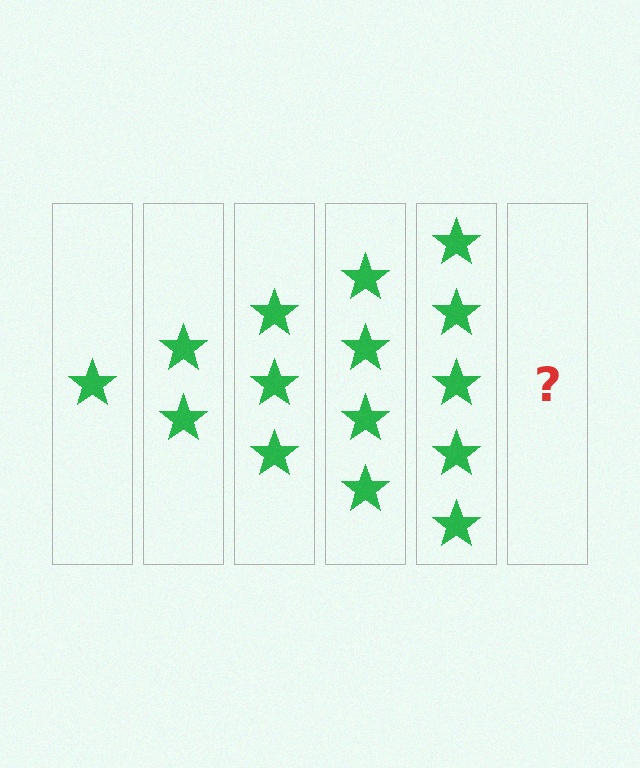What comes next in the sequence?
The next element should be 6 stars.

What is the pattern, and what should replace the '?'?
The pattern is that each step adds one more star. The '?' should be 6 stars.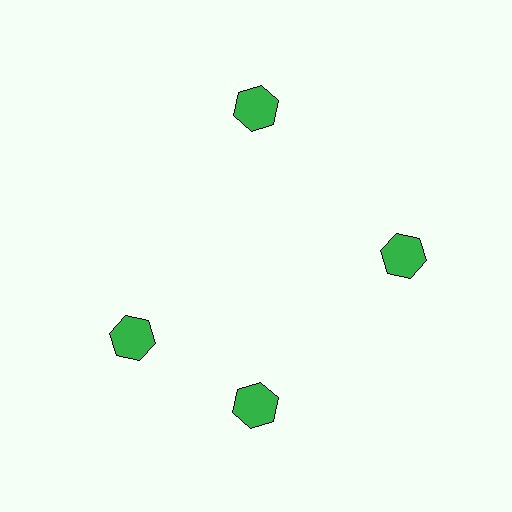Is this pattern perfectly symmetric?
No. The 4 green hexagons are arranged in a ring, but one element near the 9 o'clock position is rotated out of alignment along the ring, breaking the 4-fold rotational symmetry.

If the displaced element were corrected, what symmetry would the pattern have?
It would have 4-fold rotational symmetry — the pattern would map onto itself every 90 degrees.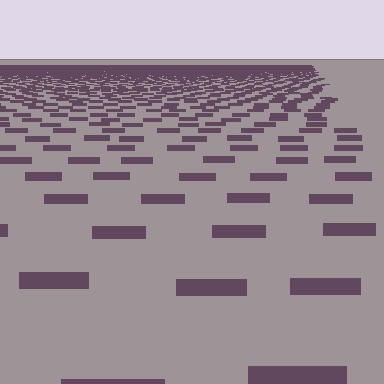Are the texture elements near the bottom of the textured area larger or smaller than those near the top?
Larger. Near the bottom, elements are closer to the viewer and appear at a bigger on-screen size.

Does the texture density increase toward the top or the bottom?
Density increases toward the top.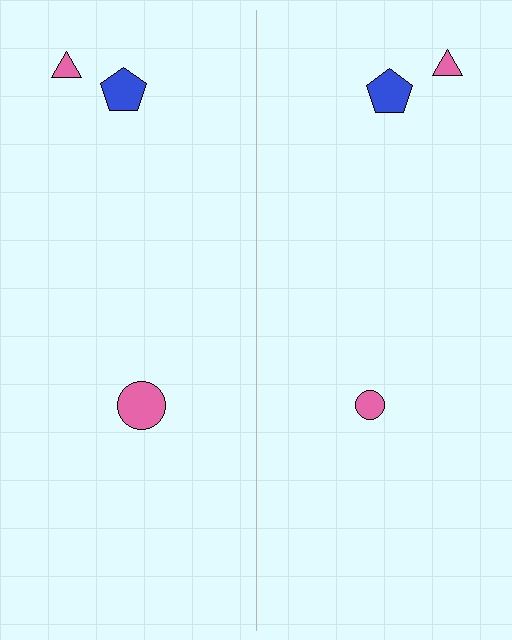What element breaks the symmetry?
The pink circle on the right side has a different size than its mirror counterpart.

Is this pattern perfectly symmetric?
No, the pattern is not perfectly symmetric. The pink circle on the right side has a different size than its mirror counterpart.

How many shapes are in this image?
There are 6 shapes in this image.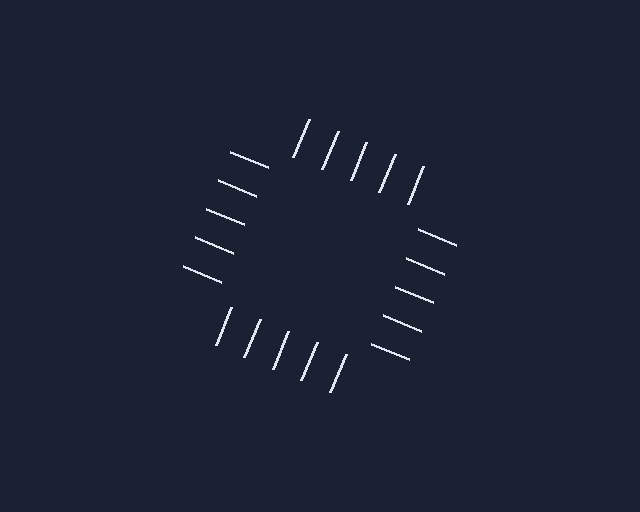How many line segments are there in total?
20 — 5 along each of the 4 edges.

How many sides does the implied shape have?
4 sides — the line-ends trace a square.